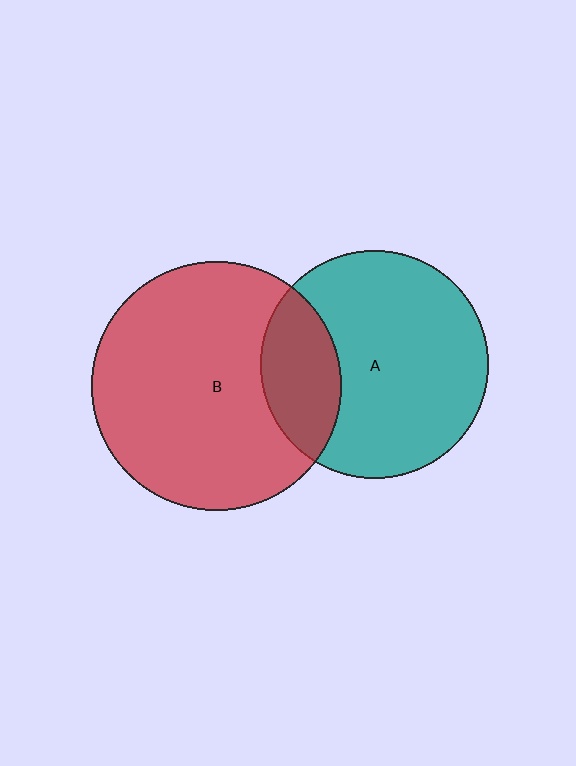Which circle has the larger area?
Circle B (red).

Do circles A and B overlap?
Yes.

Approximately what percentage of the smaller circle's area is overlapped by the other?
Approximately 25%.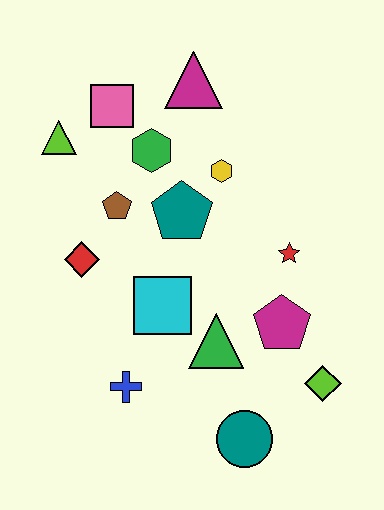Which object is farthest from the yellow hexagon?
The teal circle is farthest from the yellow hexagon.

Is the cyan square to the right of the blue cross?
Yes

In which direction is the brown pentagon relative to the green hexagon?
The brown pentagon is below the green hexagon.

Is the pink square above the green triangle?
Yes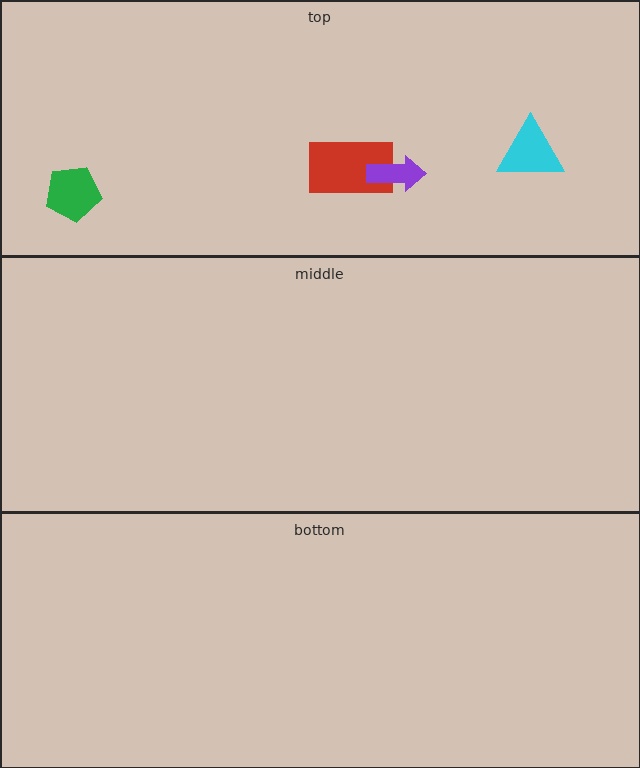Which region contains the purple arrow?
The top region.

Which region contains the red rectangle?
The top region.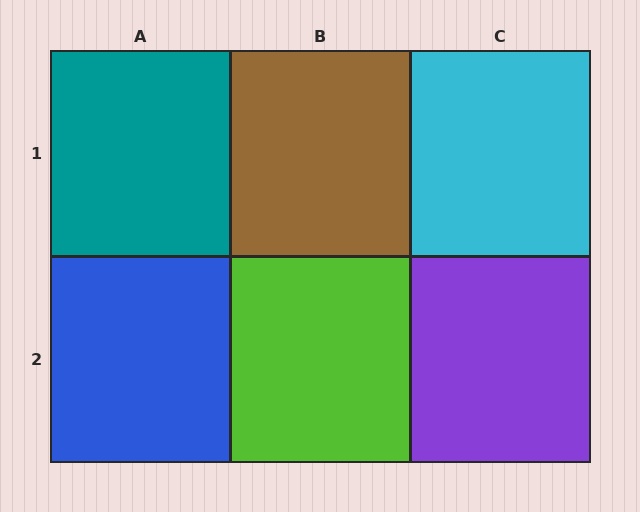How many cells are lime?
1 cell is lime.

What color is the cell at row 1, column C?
Cyan.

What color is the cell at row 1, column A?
Teal.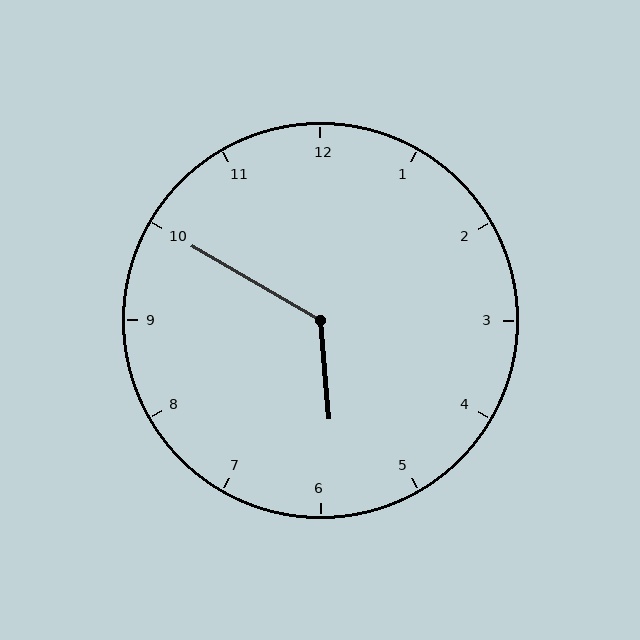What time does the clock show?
5:50.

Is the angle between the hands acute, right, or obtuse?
It is obtuse.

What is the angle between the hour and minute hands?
Approximately 125 degrees.